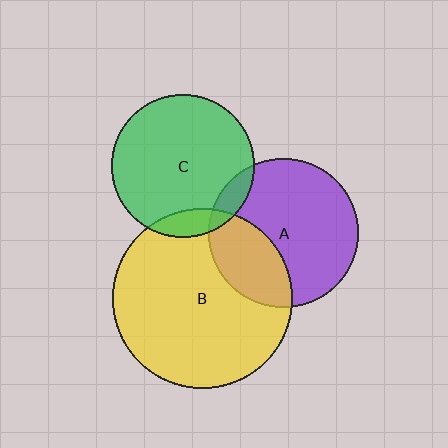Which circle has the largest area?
Circle B (yellow).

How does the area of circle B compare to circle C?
Approximately 1.6 times.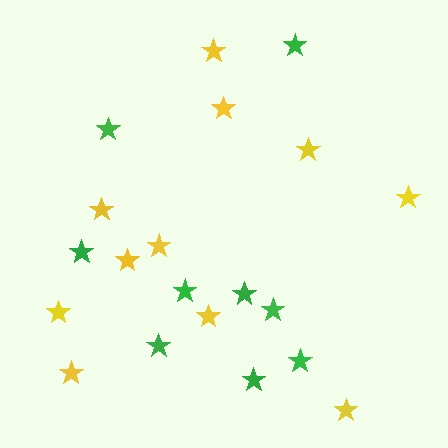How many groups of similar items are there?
There are 2 groups: one group of green stars (9) and one group of yellow stars (11).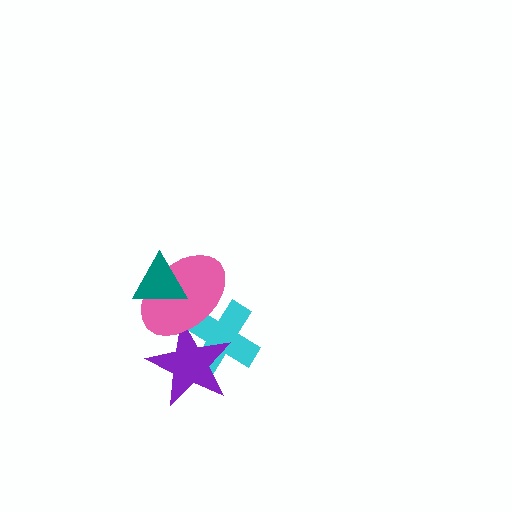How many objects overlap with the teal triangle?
1 object overlaps with the teal triangle.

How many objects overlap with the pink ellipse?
3 objects overlap with the pink ellipse.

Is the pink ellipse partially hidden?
Yes, it is partially covered by another shape.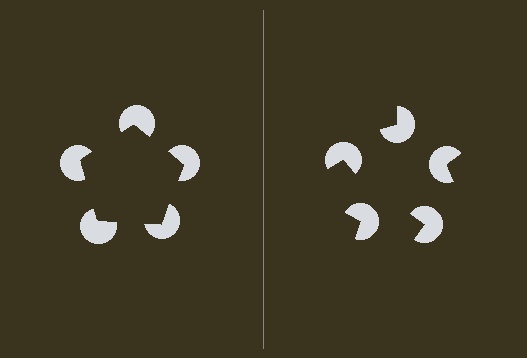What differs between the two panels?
The pac-man discs are positioned identically on both sides; only the wedge orientations differ. On the left they align to a pentagon; on the right they are misaligned.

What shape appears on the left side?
An illusory pentagon.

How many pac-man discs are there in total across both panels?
10 — 5 on each side.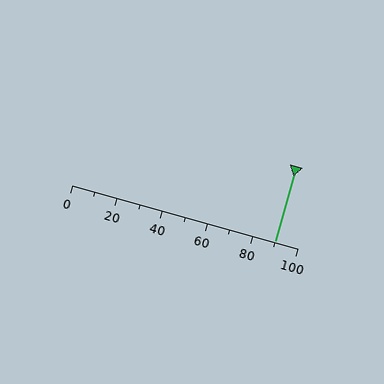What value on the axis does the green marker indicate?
The marker indicates approximately 90.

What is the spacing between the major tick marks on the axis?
The major ticks are spaced 20 apart.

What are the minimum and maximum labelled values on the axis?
The axis runs from 0 to 100.